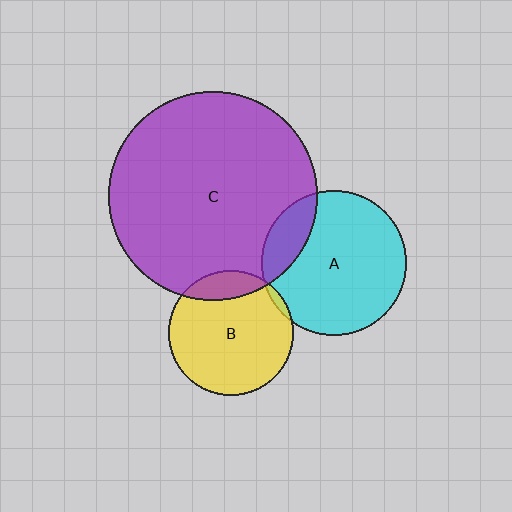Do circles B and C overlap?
Yes.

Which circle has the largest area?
Circle C (purple).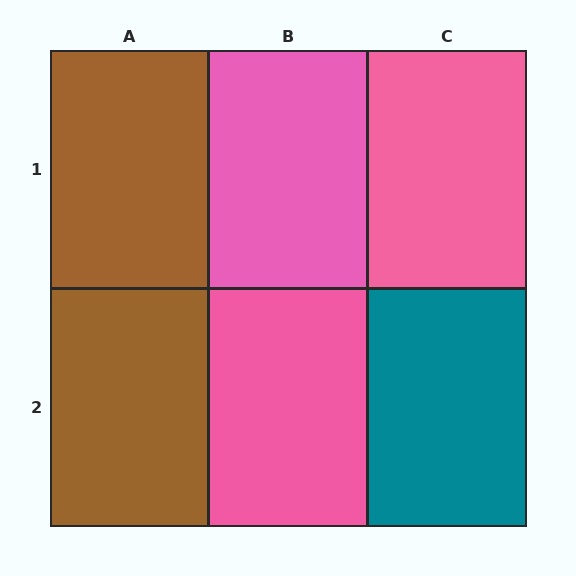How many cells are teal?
1 cell is teal.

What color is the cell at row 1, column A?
Brown.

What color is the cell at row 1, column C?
Pink.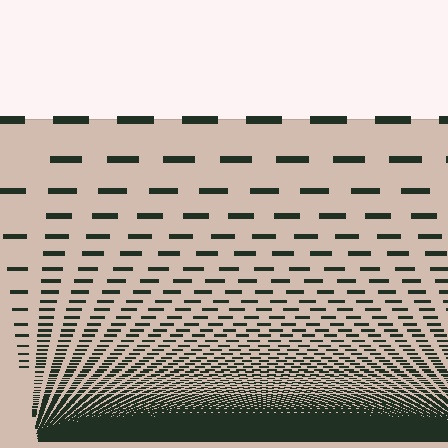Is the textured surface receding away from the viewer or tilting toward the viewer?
The surface appears to tilt toward the viewer. Texture elements get larger and sparser toward the top.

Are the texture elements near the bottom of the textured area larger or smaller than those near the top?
Smaller. The gradient is inverted — elements near the bottom are smaller and denser.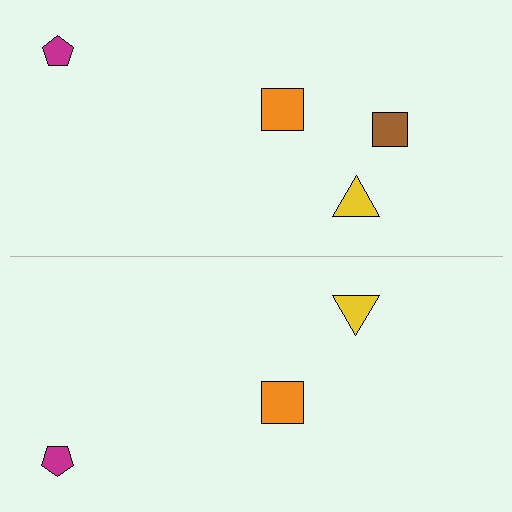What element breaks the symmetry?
A brown square is missing from the bottom side.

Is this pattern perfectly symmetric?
No, the pattern is not perfectly symmetric. A brown square is missing from the bottom side.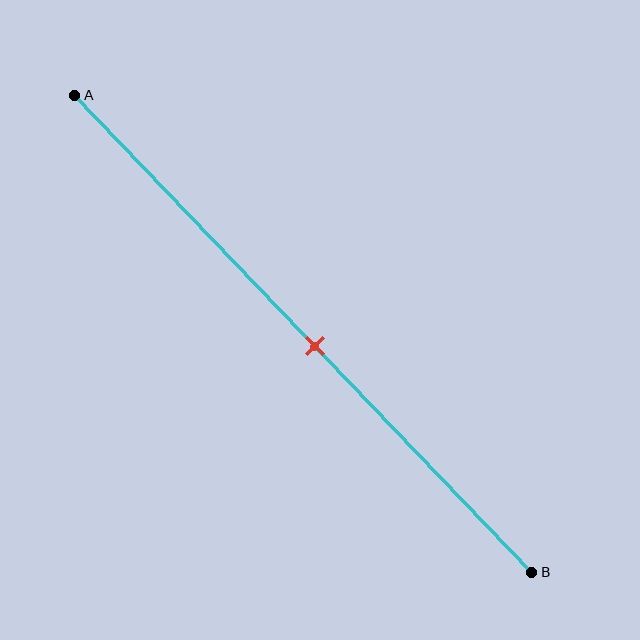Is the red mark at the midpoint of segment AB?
Yes, the mark is approximately at the midpoint.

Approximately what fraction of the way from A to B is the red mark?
The red mark is approximately 55% of the way from A to B.